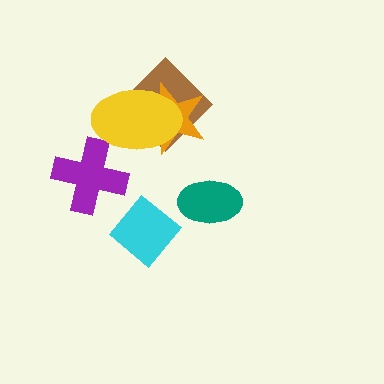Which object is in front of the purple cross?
The yellow ellipse is in front of the purple cross.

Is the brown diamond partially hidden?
Yes, it is partially covered by another shape.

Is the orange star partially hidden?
Yes, it is partially covered by another shape.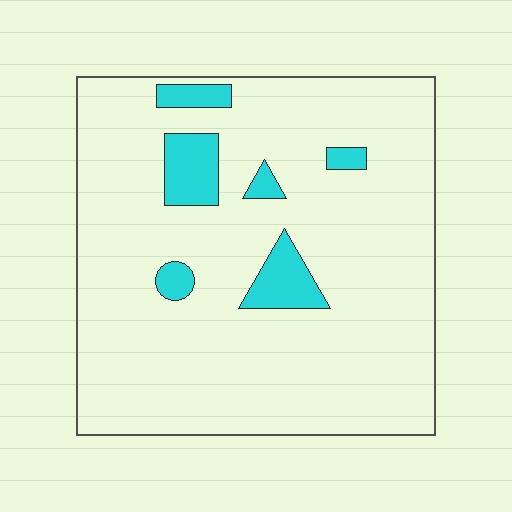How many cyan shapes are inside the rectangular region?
6.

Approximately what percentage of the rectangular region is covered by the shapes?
Approximately 10%.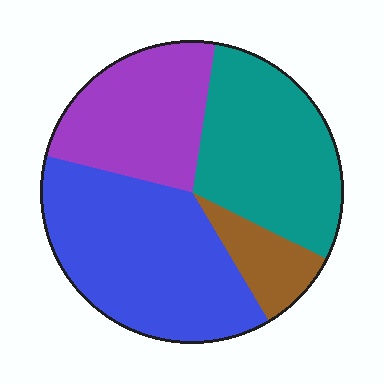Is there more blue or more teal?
Blue.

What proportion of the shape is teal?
Teal takes up about one third (1/3) of the shape.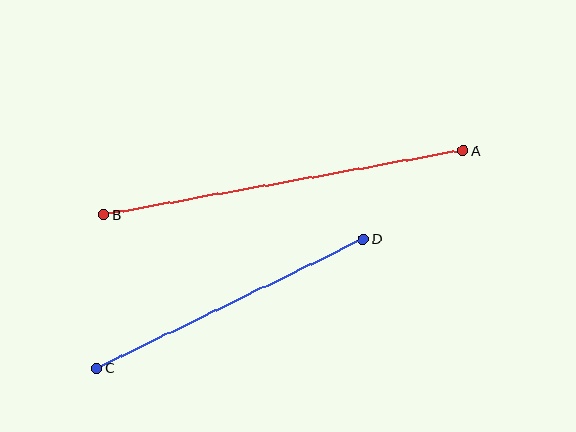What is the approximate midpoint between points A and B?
The midpoint is at approximately (283, 183) pixels.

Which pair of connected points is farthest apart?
Points A and B are farthest apart.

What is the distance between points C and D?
The distance is approximately 296 pixels.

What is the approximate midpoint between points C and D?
The midpoint is at approximately (230, 303) pixels.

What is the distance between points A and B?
The distance is approximately 365 pixels.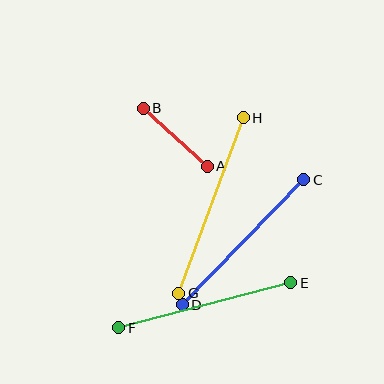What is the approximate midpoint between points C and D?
The midpoint is at approximately (243, 242) pixels.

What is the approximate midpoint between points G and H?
The midpoint is at approximately (211, 205) pixels.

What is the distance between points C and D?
The distance is approximately 174 pixels.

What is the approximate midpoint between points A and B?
The midpoint is at approximately (175, 137) pixels.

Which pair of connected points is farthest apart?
Points G and H are farthest apart.